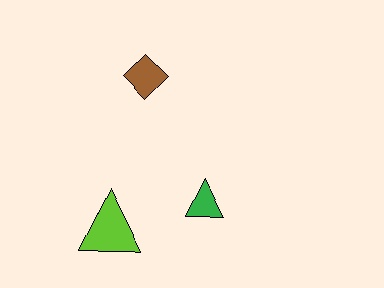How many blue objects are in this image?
There are no blue objects.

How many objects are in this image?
There are 3 objects.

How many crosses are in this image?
There are no crosses.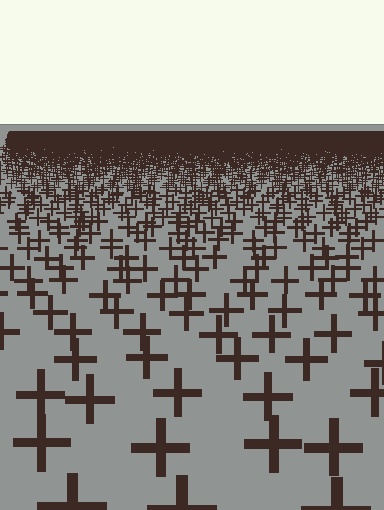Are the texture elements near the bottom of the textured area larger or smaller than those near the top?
Larger. Near the bottom, elements are closer to the viewer and appear at a bigger on-screen size.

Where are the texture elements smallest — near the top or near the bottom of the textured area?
Near the top.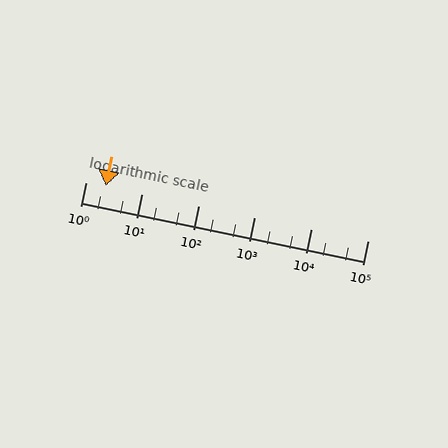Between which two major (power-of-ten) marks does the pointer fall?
The pointer is between 1 and 10.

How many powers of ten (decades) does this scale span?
The scale spans 5 decades, from 1 to 100000.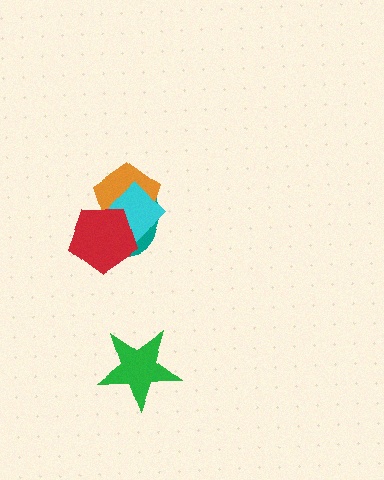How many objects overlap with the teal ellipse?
3 objects overlap with the teal ellipse.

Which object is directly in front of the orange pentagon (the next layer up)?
The cyan diamond is directly in front of the orange pentagon.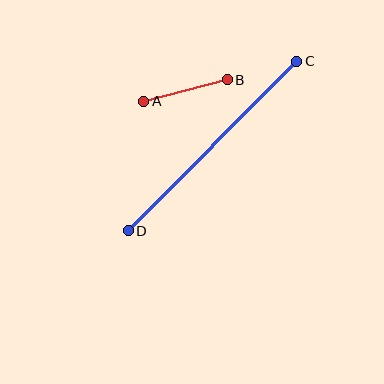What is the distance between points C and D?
The distance is approximately 239 pixels.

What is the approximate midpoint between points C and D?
The midpoint is at approximately (213, 146) pixels.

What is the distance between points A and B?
The distance is approximately 86 pixels.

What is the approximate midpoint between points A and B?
The midpoint is at approximately (186, 91) pixels.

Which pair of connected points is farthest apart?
Points C and D are farthest apart.